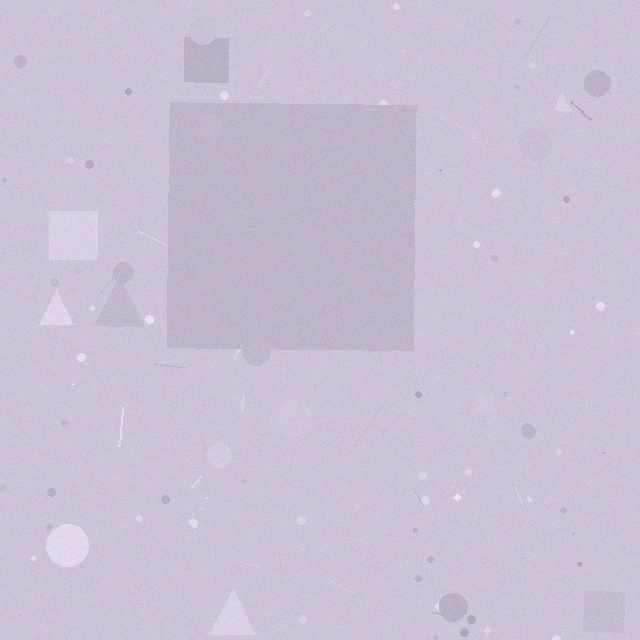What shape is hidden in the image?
A square is hidden in the image.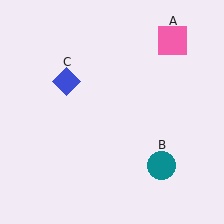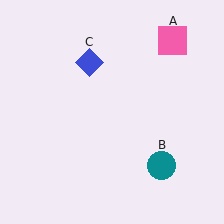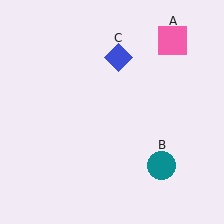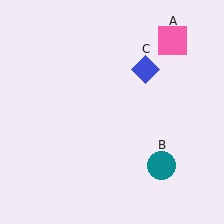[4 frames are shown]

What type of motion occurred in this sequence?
The blue diamond (object C) rotated clockwise around the center of the scene.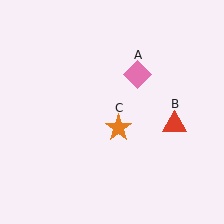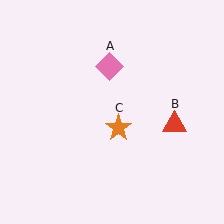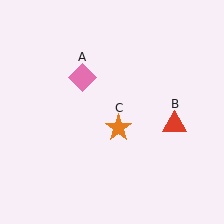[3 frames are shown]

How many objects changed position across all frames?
1 object changed position: pink diamond (object A).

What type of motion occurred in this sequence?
The pink diamond (object A) rotated counterclockwise around the center of the scene.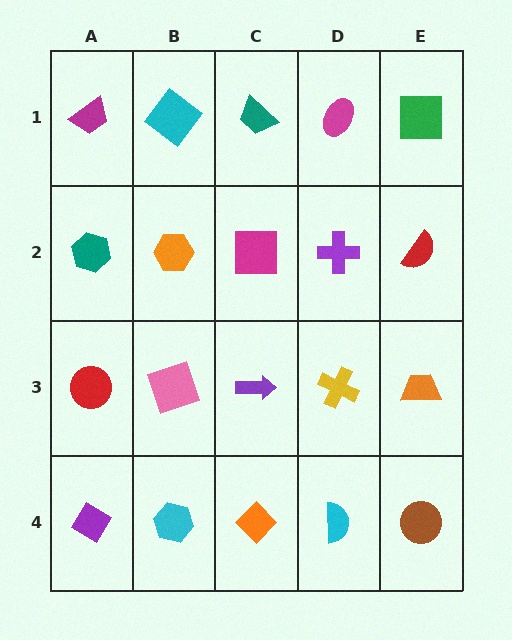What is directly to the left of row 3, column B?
A red circle.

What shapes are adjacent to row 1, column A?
A teal hexagon (row 2, column A), a cyan diamond (row 1, column B).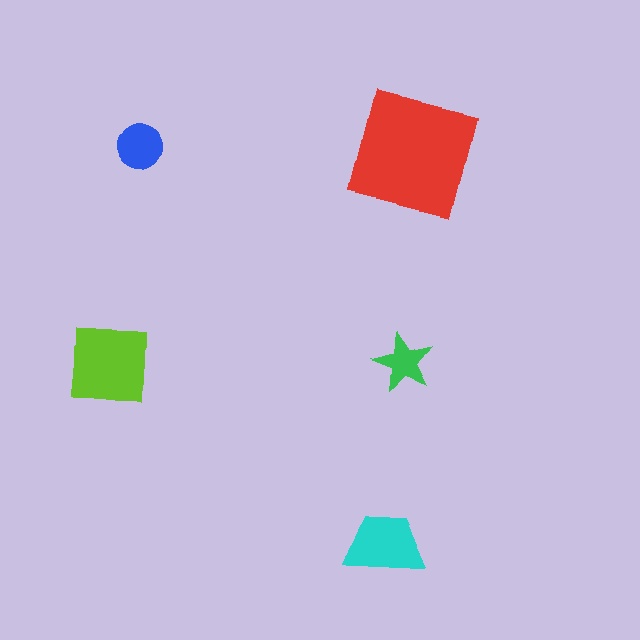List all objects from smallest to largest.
The green star, the blue circle, the cyan trapezoid, the lime square, the red square.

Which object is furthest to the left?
The lime square is leftmost.